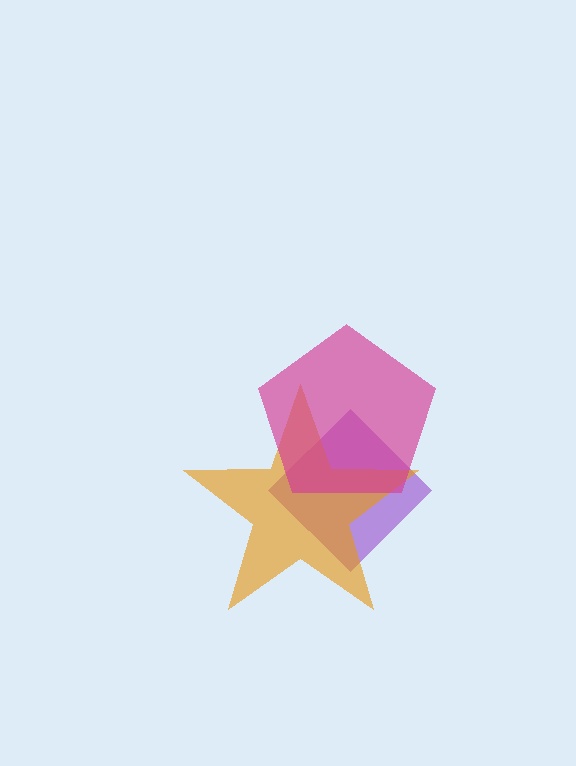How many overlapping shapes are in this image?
There are 3 overlapping shapes in the image.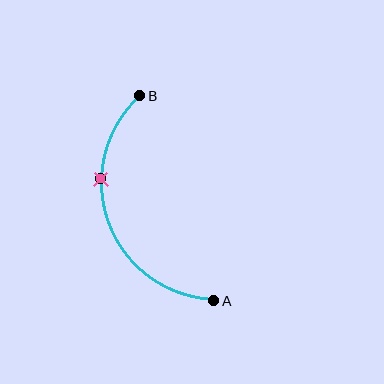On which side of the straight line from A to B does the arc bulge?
The arc bulges to the left of the straight line connecting A and B.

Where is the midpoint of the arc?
The arc midpoint is the point on the curve farthest from the straight line joining A and B. It sits to the left of that line.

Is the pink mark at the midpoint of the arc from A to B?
No. The pink mark lies on the arc but is closer to endpoint B. The arc midpoint would be at the point on the curve equidistant along the arc from both A and B.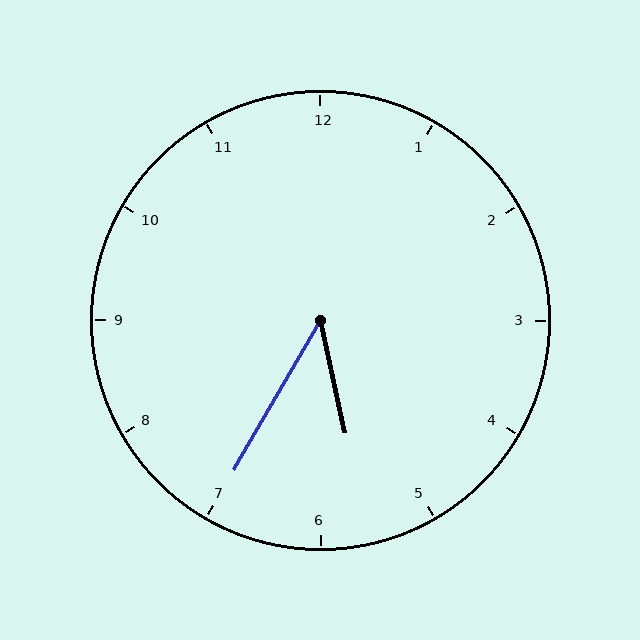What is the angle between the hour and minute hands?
Approximately 42 degrees.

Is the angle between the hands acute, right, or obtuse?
It is acute.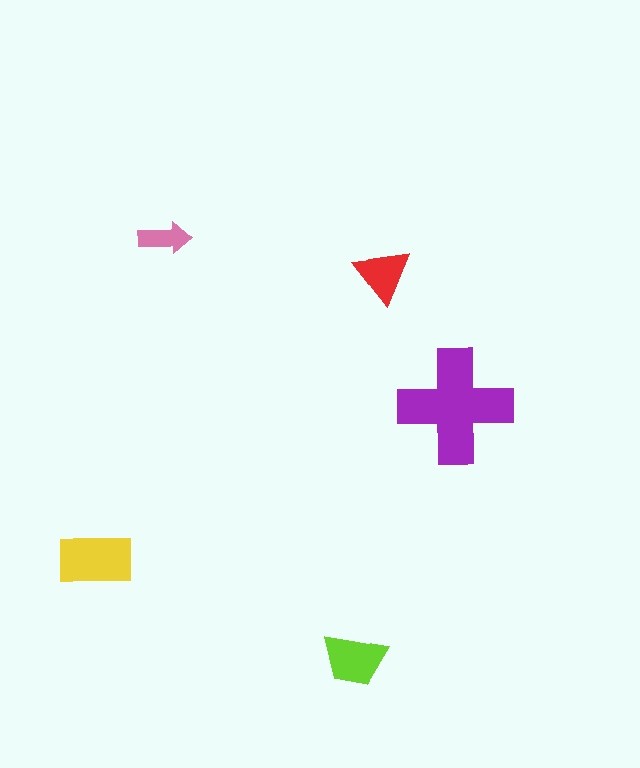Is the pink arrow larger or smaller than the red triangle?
Smaller.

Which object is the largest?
The purple cross.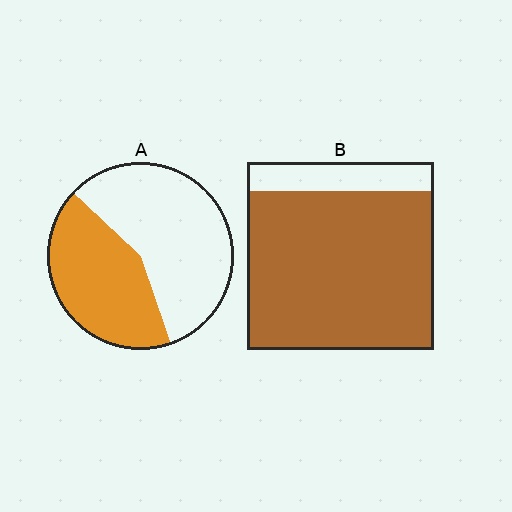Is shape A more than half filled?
No.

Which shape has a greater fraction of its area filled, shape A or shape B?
Shape B.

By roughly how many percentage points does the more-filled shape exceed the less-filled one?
By roughly 40 percentage points (B over A).